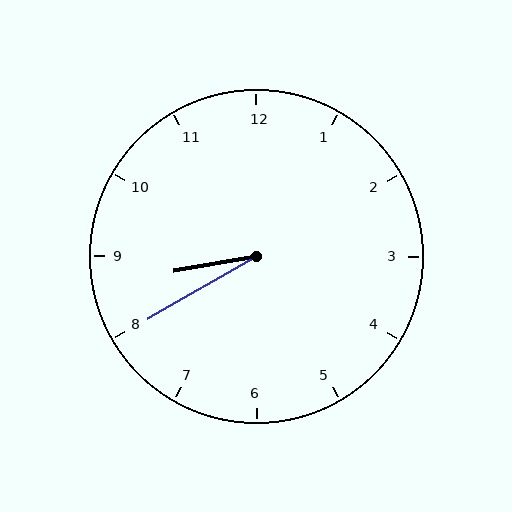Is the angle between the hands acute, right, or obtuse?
It is acute.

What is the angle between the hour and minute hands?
Approximately 20 degrees.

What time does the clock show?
8:40.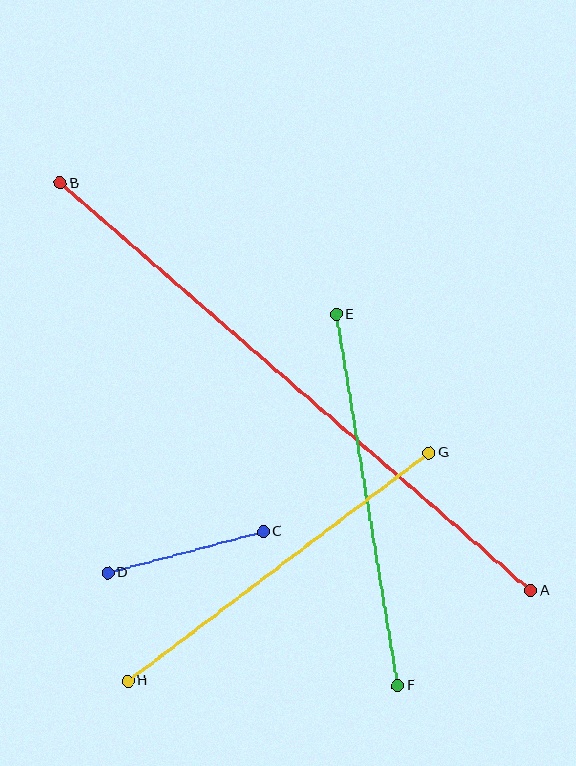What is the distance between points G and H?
The distance is approximately 378 pixels.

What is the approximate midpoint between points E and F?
The midpoint is at approximately (367, 500) pixels.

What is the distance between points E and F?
The distance is approximately 376 pixels.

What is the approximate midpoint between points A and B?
The midpoint is at approximately (295, 387) pixels.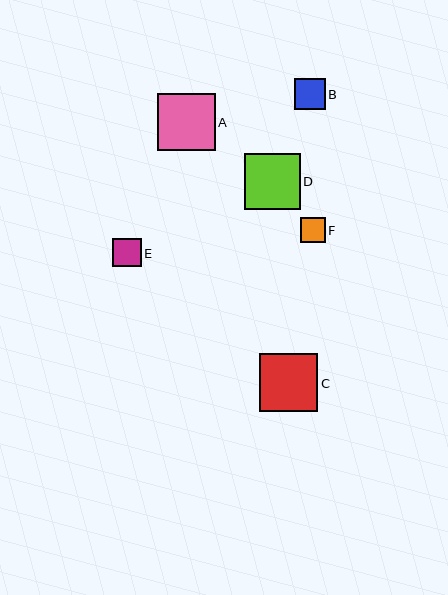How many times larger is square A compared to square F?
Square A is approximately 2.3 times the size of square F.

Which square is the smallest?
Square F is the smallest with a size of approximately 25 pixels.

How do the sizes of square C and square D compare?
Square C and square D are approximately the same size.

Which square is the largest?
Square C is the largest with a size of approximately 58 pixels.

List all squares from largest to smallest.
From largest to smallest: C, A, D, B, E, F.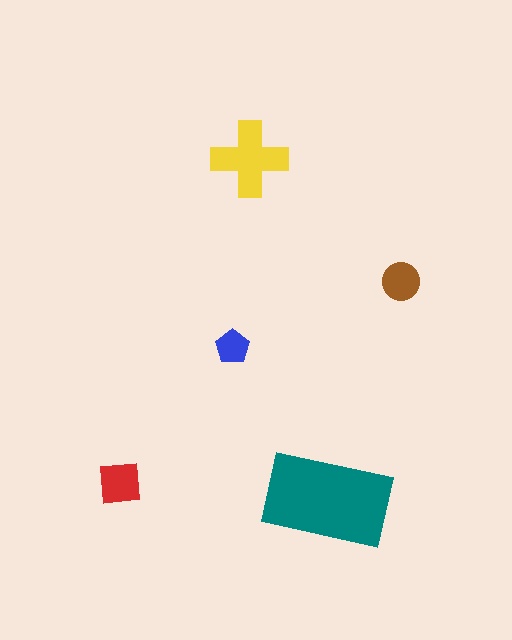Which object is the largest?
The teal rectangle.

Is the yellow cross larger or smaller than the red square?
Larger.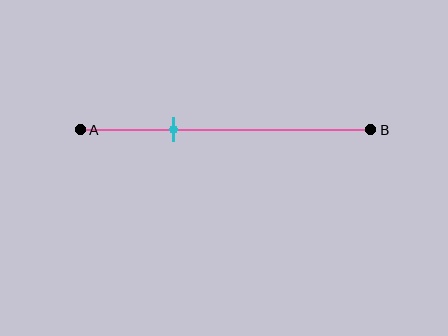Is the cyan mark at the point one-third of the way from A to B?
Yes, the mark is approximately at the one-third point.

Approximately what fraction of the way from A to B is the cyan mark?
The cyan mark is approximately 30% of the way from A to B.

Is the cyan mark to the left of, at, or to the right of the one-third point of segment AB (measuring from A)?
The cyan mark is approximately at the one-third point of segment AB.